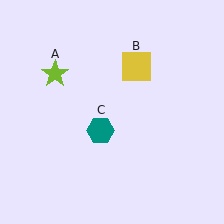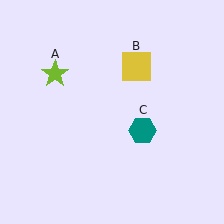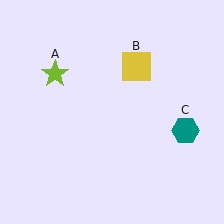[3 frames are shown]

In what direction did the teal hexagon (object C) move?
The teal hexagon (object C) moved right.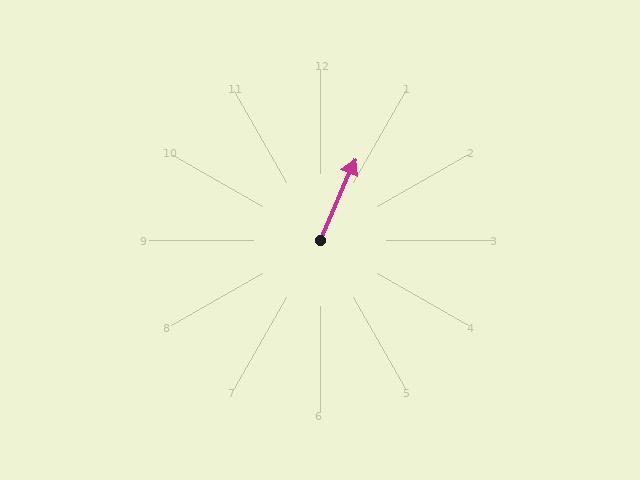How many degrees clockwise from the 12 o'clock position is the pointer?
Approximately 23 degrees.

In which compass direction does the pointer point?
Northeast.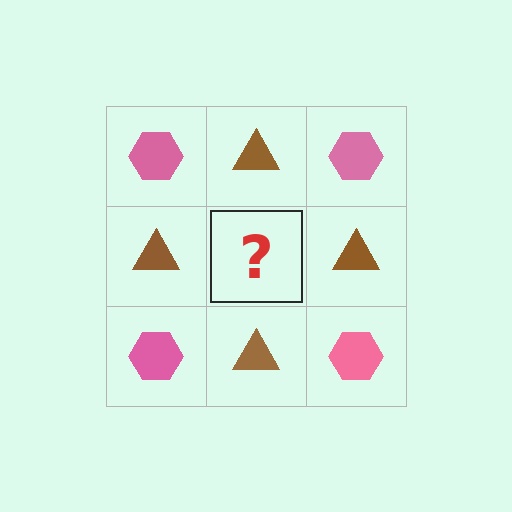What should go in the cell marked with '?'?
The missing cell should contain a pink hexagon.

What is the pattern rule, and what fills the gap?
The rule is that it alternates pink hexagon and brown triangle in a checkerboard pattern. The gap should be filled with a pink hexagon.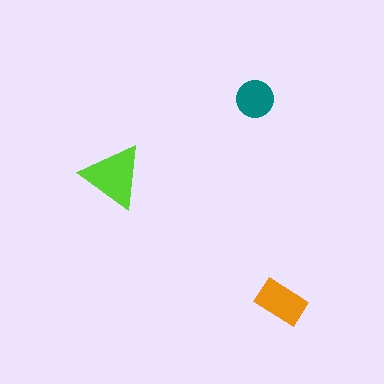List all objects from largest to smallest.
The lime triangle, the orange rectangle, the teal circle.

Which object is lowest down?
The orange rectangle is bottommost.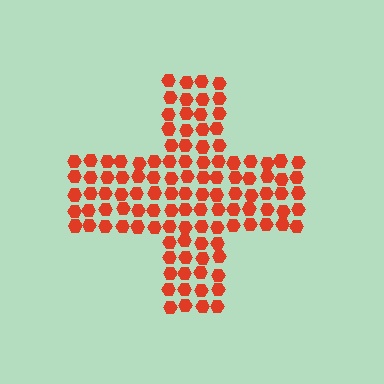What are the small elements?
The small elements are hexagons.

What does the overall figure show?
The overall figure shows a cross.